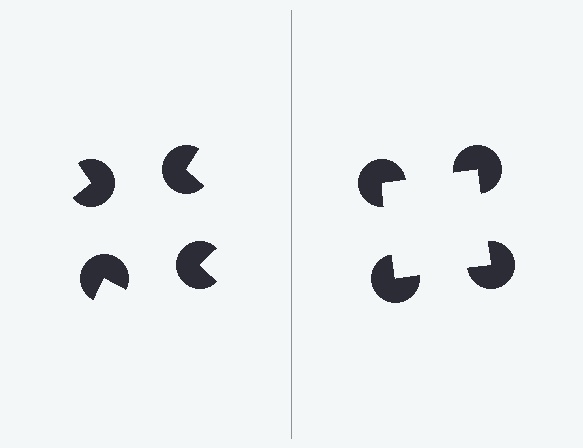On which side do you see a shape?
An illusory square appears on the right side. On the left side the wedge cuts are rotated, so no coherent shape forms.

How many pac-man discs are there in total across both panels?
8 — 4 on each side.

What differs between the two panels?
The pac-man discs are positioned identically on both sides; only the wedge orientations differ. On the right they align to a square; on the left they are misaligned.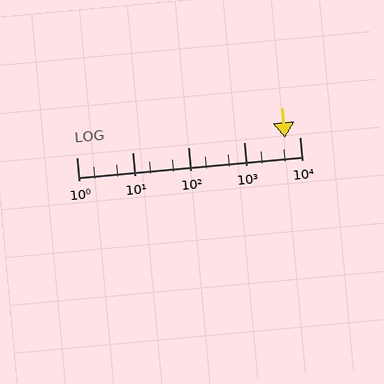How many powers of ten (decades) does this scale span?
The scale spans 4 decades, from 1 to 10000.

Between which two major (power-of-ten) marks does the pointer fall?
The pointer is between 1000 and 10000.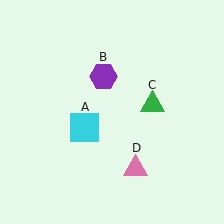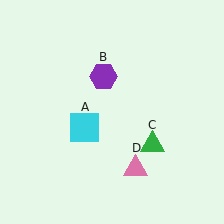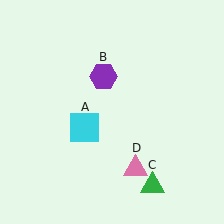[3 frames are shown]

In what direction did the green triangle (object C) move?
The green triangle (object C) moved down.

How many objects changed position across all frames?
1 object changed position: green triangle (object C).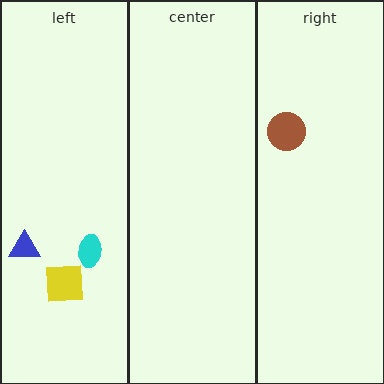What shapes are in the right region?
The brown circle.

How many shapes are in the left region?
3.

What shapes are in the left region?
The blue triangle, the cyan ellipse, the yellow square.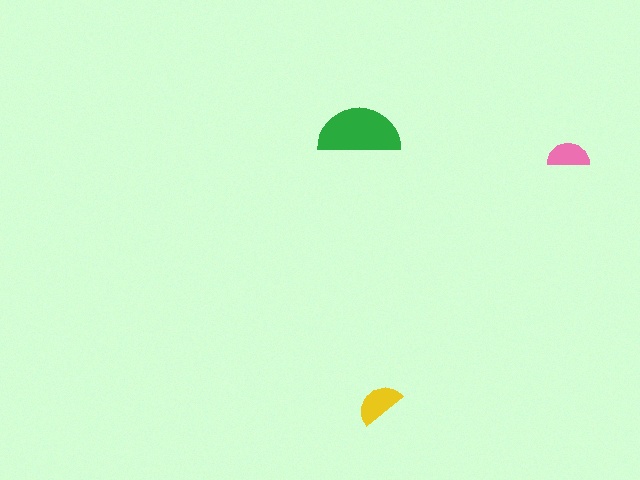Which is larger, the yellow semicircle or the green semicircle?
The green one.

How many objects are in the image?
There are 3 objects in the image.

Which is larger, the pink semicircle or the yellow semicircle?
The yellow one.